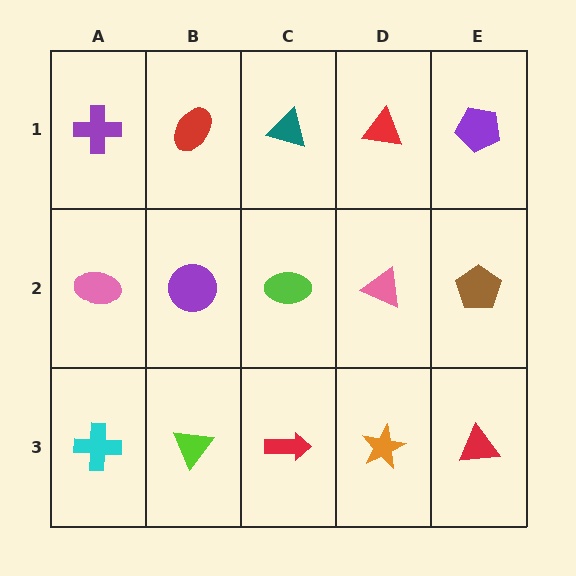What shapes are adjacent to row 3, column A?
A pink ellipse (row 2, column A), a lime triangle (row 3, column B).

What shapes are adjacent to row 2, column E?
A purple pentagon (row 1, column E), a red triangle (row 3, column E), a pink triangle (row 2, column D).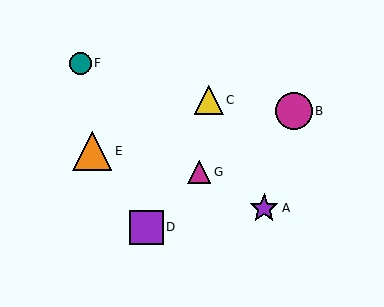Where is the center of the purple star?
The center of the purple star is at (264, 208).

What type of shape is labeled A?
Shape A is a purple star.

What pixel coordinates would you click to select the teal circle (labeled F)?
Click at (80, 63) to select the teal circle F.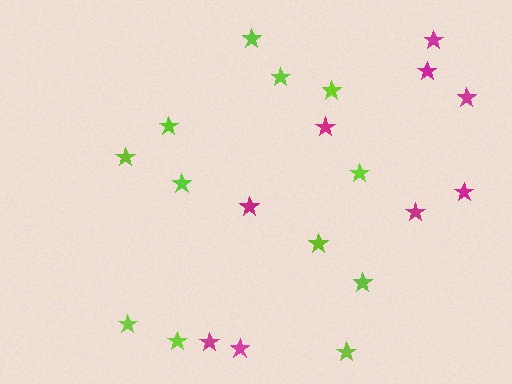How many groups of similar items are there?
There are 2 groups: one group of lime stars (12) and one group of magenta stars (9).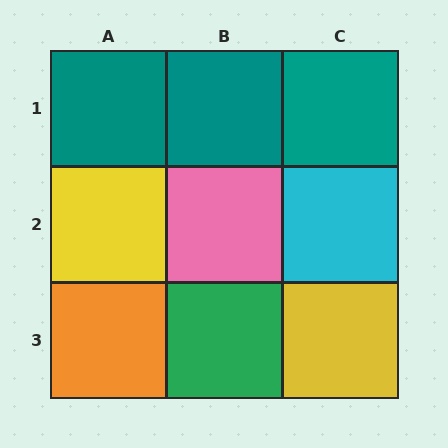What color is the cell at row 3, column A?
Orange.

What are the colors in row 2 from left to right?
Yellow, pink, cyan.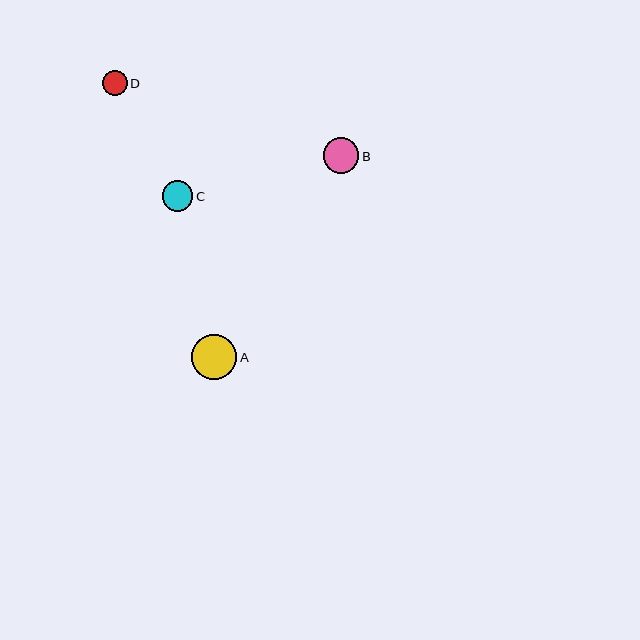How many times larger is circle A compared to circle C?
Circle A is approximately 1.5 times the size of circle C.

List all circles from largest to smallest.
From largest to smallest: A, B, C, D.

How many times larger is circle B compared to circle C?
Circle B is approximately 1.2 times the size of circle C.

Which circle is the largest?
Circle A is the largest with a size of approximately 45 pixels.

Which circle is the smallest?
Circle D is the smallest with a size of approximately 25 pixels.